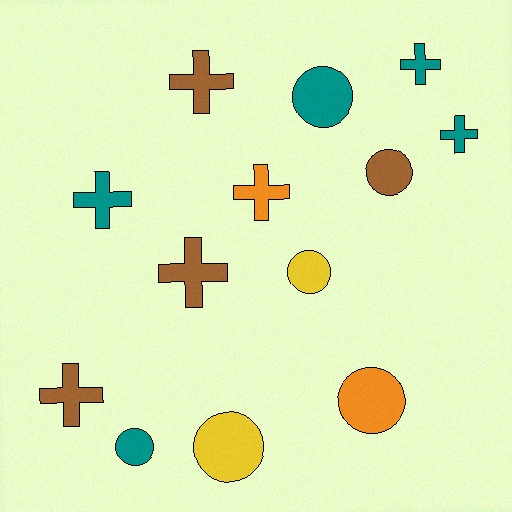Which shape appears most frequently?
Cross, with 7 objects.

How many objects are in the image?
There are 13 objects.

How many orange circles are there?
There is 1 orange circle.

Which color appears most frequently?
Teal, with 5 objects.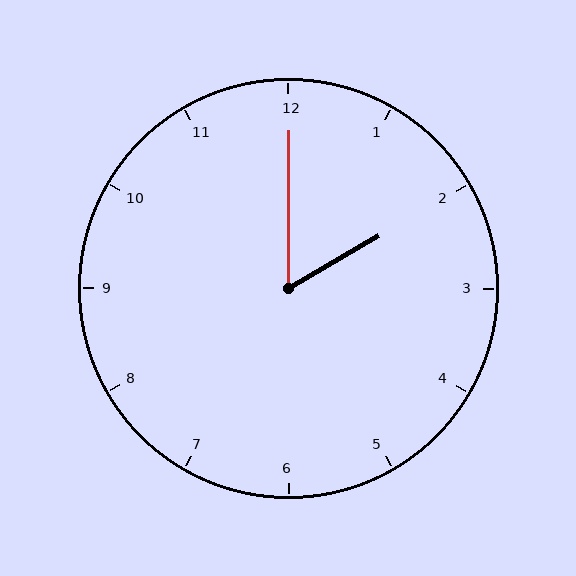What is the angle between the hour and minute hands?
Approximately 60 degrees.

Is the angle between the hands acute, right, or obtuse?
It is acute.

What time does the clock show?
2:00.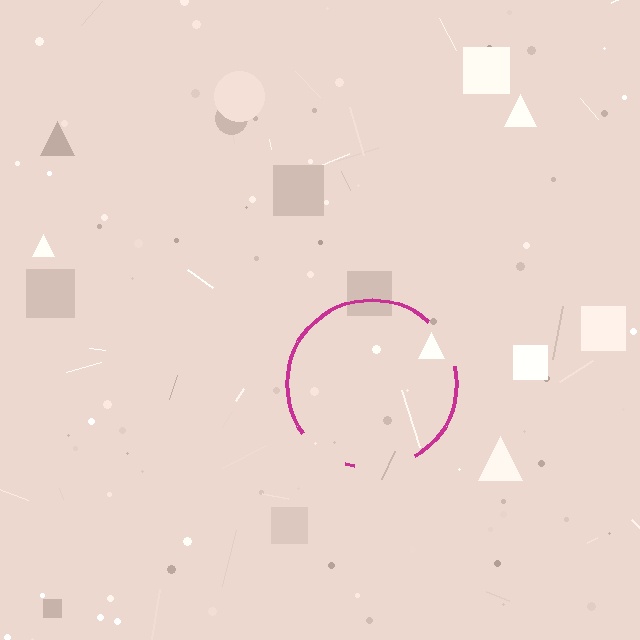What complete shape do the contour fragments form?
The contour fragments form a circle.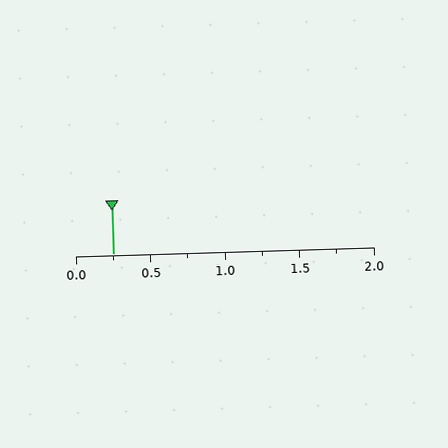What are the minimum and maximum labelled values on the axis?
The axis runs from 0.0 to 2.0.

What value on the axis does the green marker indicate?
The marker indicates approximately 0.25.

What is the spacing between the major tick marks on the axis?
The major ticks are spaced 0.5 apart.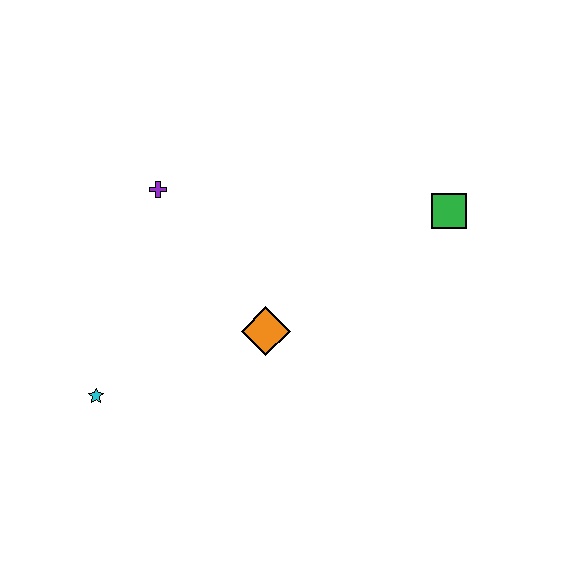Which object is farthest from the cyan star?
The green square is farthest from the cyan star.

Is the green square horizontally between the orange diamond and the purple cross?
No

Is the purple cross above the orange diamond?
Yes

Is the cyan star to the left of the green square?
Yes